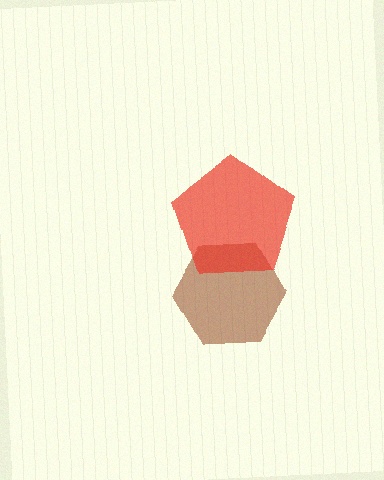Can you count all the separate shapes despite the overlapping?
Yes, there are 2 separate shapes.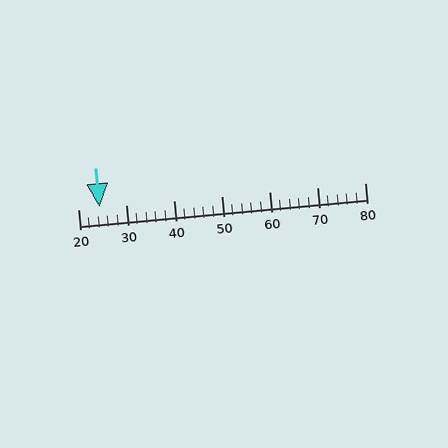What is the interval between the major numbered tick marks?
The major tick marks are spaced 10 units apart.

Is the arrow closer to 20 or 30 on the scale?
The arrow is closer to 20.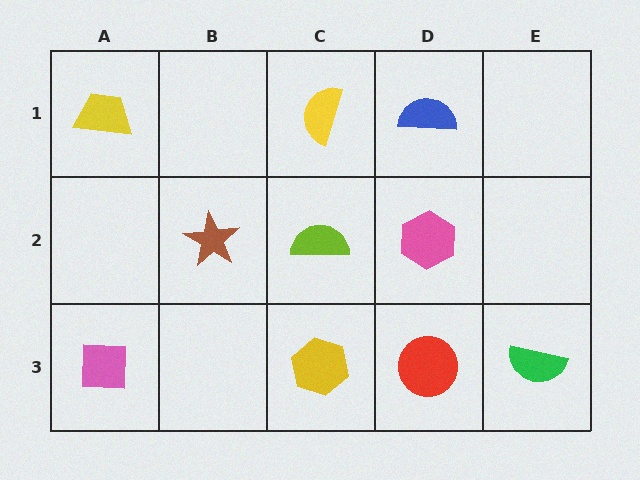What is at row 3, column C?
A yellow hexagon.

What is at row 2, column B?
A brown star.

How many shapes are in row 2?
3 shapes.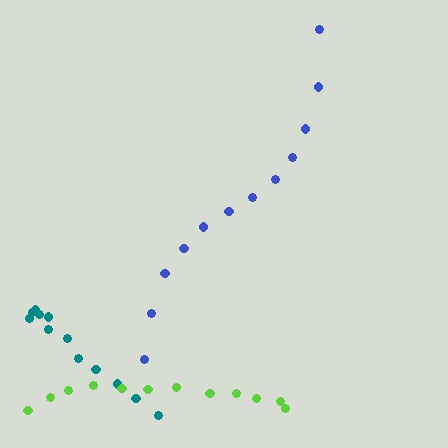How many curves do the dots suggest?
There are 3 distinct paths.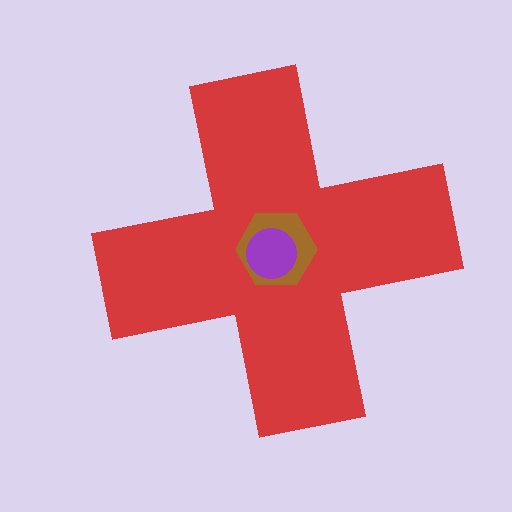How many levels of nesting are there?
3.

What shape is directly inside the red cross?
The brown hexagon.